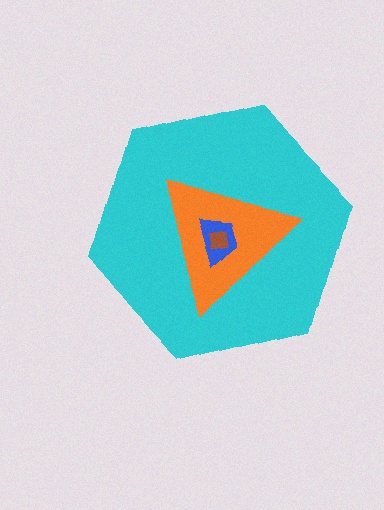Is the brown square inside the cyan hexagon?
Yes.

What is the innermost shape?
The brown square.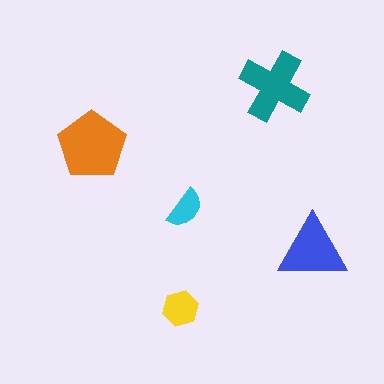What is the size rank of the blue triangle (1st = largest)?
3rd.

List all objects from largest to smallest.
The orange pentagon, the teal cross, the blue triangle, the yellow hexagon, the cyan semicircle.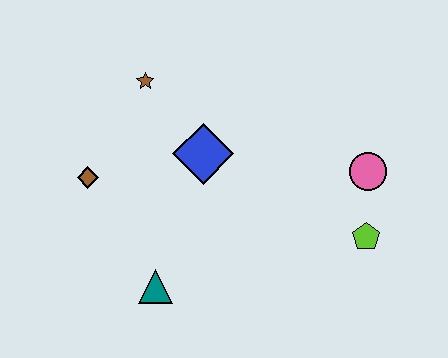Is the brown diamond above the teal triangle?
Yes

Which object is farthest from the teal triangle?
The pink circle is farthest from the teal triangle.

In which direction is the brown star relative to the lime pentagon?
The brown star is to the left of the lime pentagon.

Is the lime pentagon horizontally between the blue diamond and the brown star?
No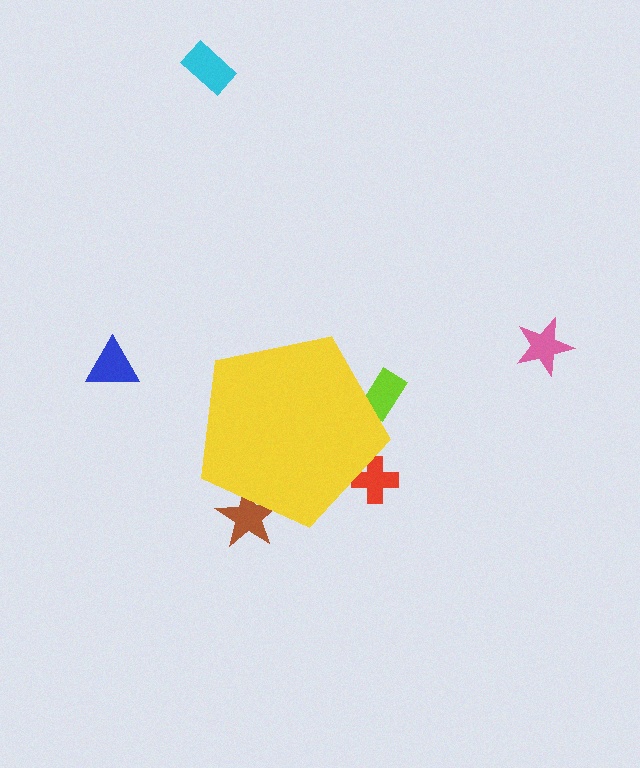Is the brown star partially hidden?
Yes, the brown star is partially hidden behind the yellow pentagon.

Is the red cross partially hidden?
Yes, the red cross is partially hidden behind the yellow pentagon.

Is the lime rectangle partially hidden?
Yes, the lime rectangle is partially hidden behind the yellow pentagon.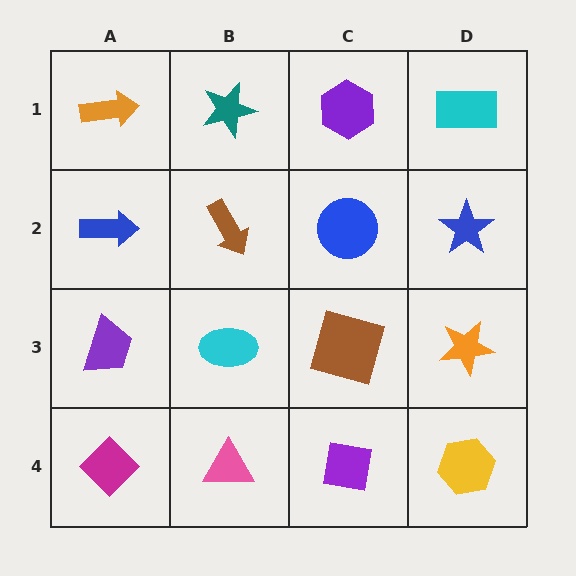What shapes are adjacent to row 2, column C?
A purple hexagon (row 1, column C), a brown square (row 3, column C), a brown arrow (row 2, column B), a blue star (row 2, column D).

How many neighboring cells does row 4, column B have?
3.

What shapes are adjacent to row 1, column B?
A brown arrow (row 2, column B), an orange arrow (row 1, column A), a purple hexagon (row 1, column C).